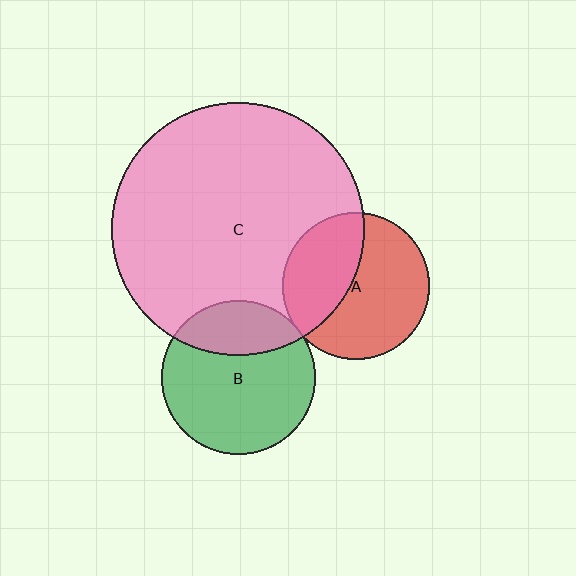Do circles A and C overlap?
Yes.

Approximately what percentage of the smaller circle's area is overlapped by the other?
Approximately 40%.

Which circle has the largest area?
Circle C (pink).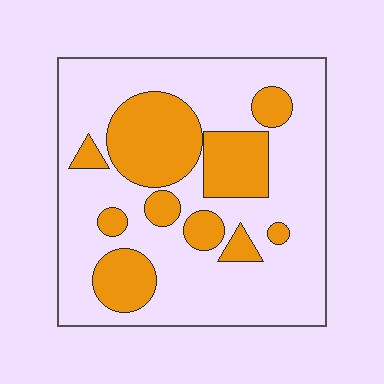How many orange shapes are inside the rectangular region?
10.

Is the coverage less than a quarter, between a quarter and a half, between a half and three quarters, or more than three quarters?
Between a quarter and a half.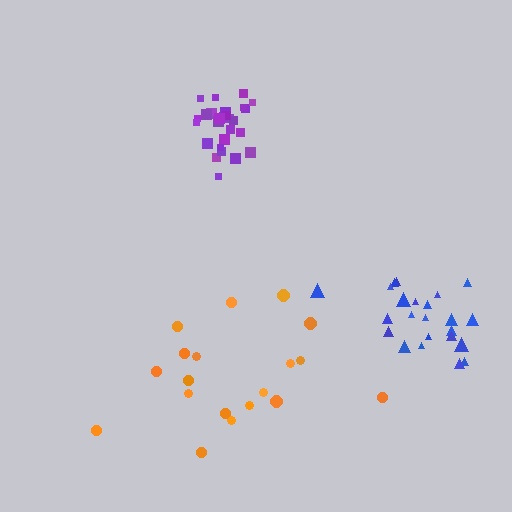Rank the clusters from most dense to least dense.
purple, blue, orange.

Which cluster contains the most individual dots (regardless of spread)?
Purple (27).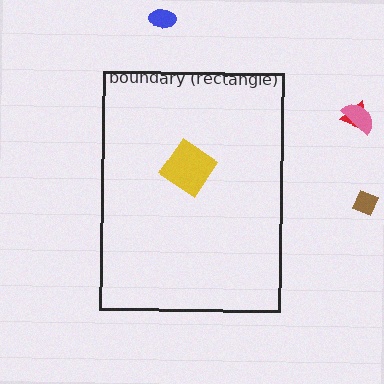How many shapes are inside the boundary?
1 inside, 4 outside.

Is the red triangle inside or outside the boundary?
Outside.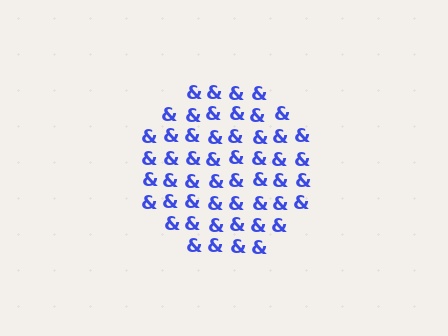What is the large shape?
The large shape is a circle.